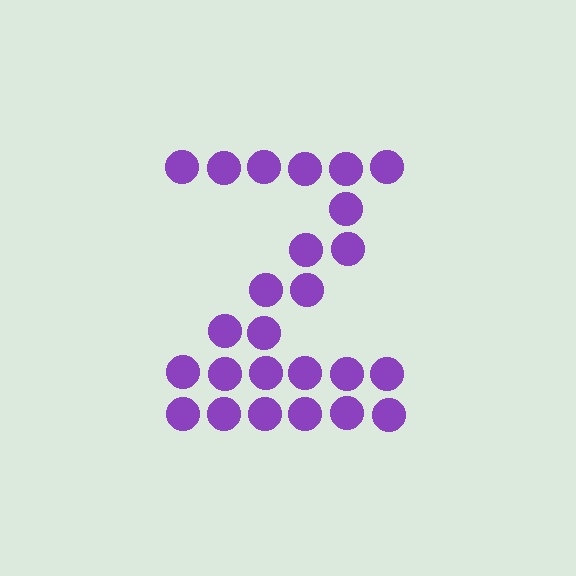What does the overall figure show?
The overall figure shows the letter Z.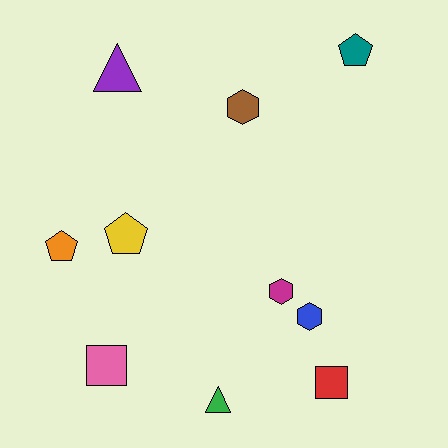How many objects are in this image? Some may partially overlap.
There are 10 objects.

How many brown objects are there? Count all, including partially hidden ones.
There is 1 brown object.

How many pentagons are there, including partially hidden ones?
There are 3 pentagons.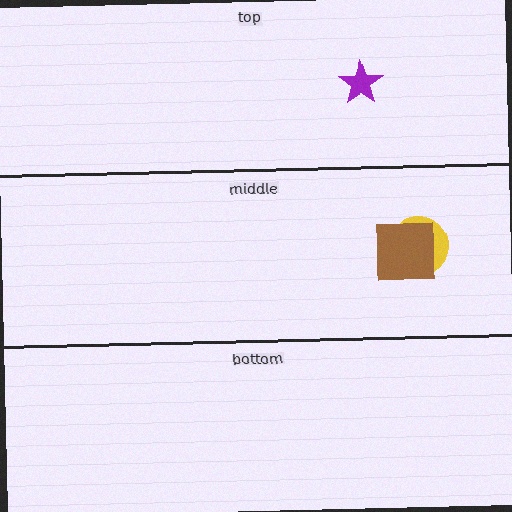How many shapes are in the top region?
1.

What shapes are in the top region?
The purple star.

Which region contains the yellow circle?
The middle region.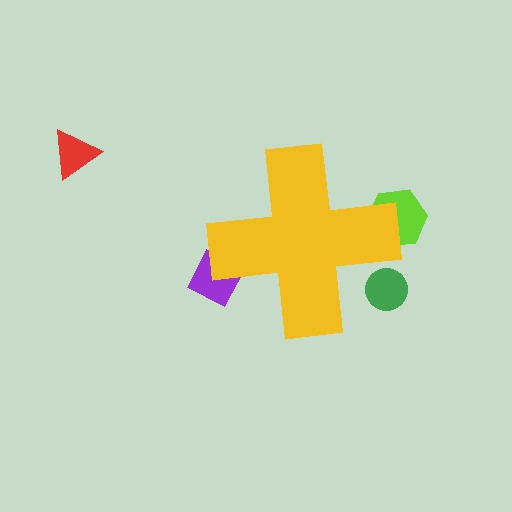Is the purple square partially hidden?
Yes, the purple square is partially hidden behind the yellow cross.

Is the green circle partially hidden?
Yes, the green circle is partially hidden behind the yellow cross.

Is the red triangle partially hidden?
No, the red triangle is fully visible.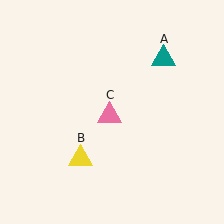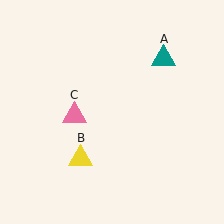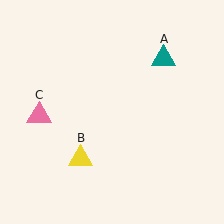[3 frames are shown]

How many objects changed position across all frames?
1 object changed position: pink triangle (object C).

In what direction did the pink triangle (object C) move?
The pink triangle (object C) moved left.